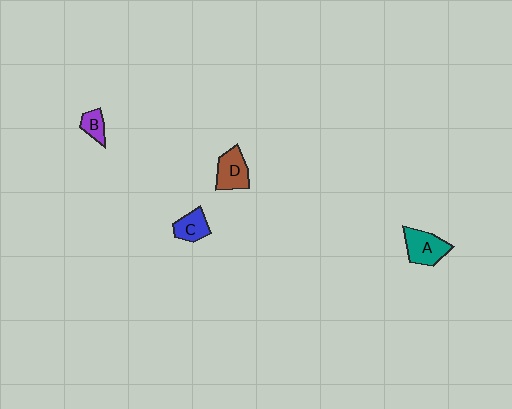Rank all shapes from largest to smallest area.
From largest to smallest: A (teal), D (brown), C (blue), B (purple).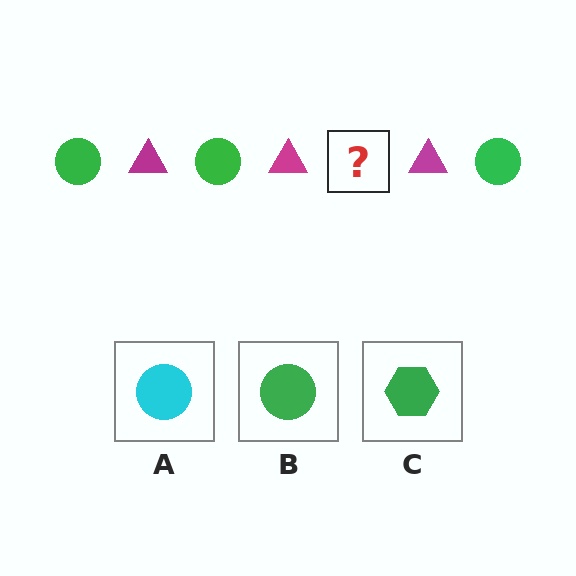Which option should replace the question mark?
Option B.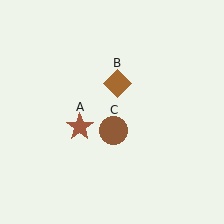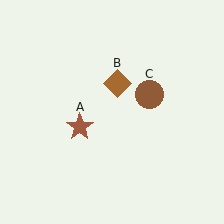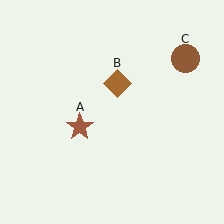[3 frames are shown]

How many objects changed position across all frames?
1 object changed position: brown circle (object C).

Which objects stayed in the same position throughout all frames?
Brown star (object A) and brown diamond (object B) remained stationary.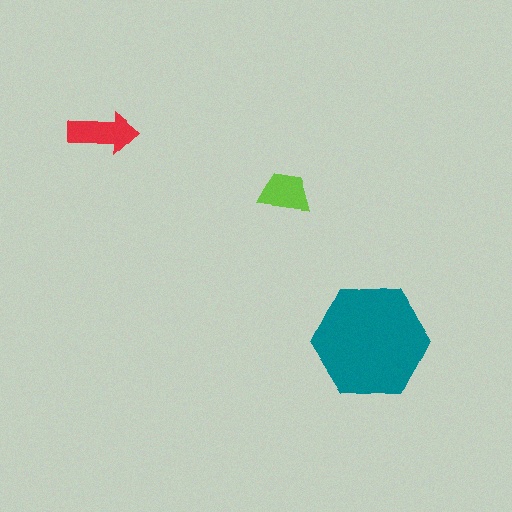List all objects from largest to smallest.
The teal hexagon, the red arrow, the lime trapezoid.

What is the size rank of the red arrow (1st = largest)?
2nd.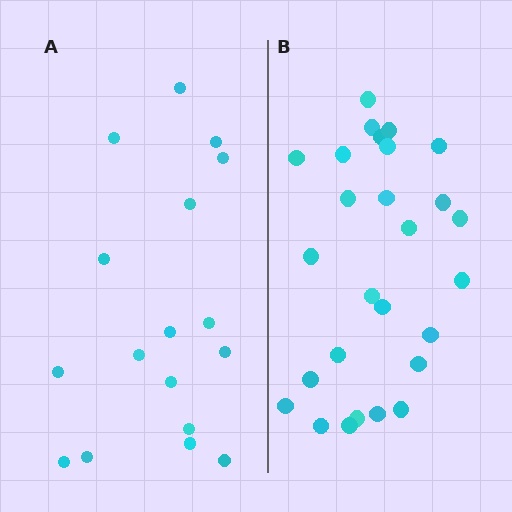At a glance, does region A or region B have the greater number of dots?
Region B (the right region) has more dots.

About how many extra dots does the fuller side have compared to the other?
Region B has roughly 10 or so more dots than region A.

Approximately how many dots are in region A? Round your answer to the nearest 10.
About 20 dots. (The exact count is 17, which rounds to 20.)